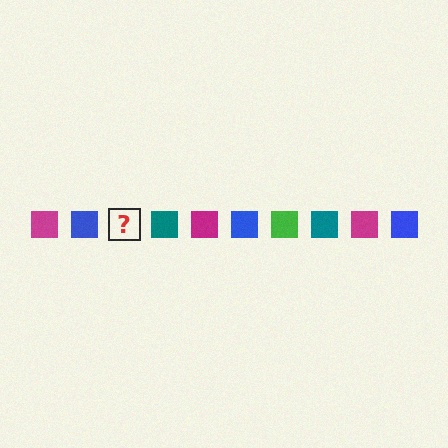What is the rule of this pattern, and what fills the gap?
The rule is that the pattern cycles through magenta, blue, green, teal squares. The gap should be filled with a green square.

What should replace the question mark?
The question mark should be replaced with a green square.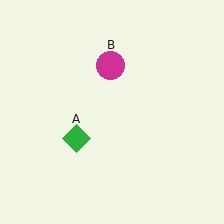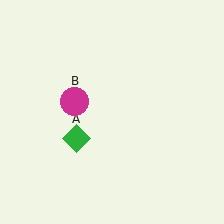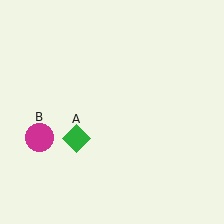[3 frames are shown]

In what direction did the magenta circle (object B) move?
The magenta circle (object B) moved down and to the left.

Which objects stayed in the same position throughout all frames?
Green diamond (object A) remained stationary.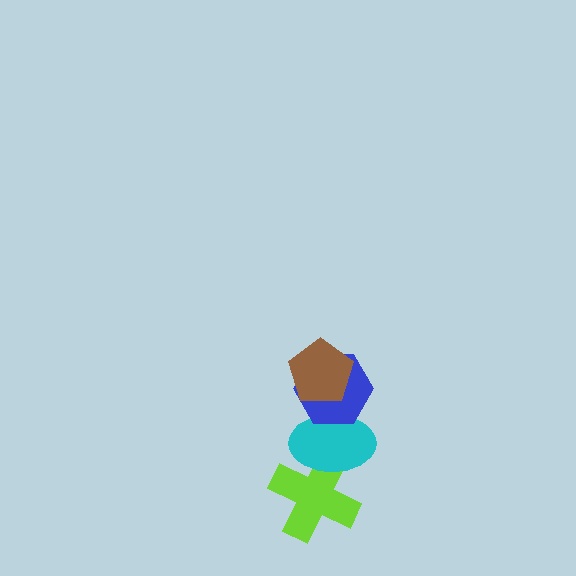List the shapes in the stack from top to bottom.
From top to bottom: the brown pentagon, the blue hexagon, the cyan ellipse, the lime cross.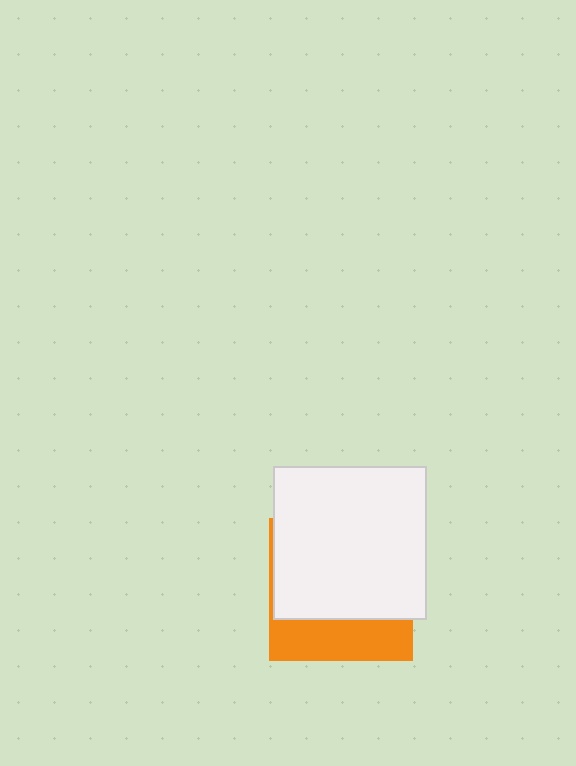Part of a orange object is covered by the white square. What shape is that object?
It is a square.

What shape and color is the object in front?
The object in front is a white square.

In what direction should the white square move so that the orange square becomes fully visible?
The white square should move up. That is the shortest direction to clear the overlap and leave the orange square fully visible.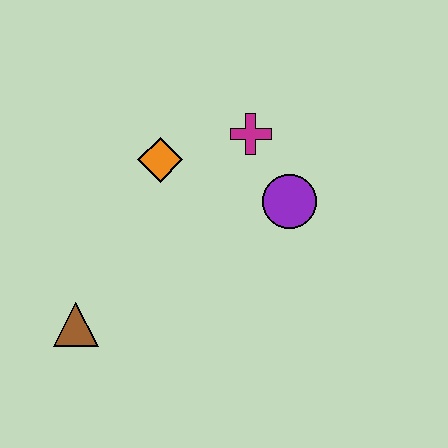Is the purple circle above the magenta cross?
No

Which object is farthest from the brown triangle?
The magenta cross is farthest from the brown triangle.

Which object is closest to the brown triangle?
The orange diamond is closest to the brown triangle.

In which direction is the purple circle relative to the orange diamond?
The purple circle is to the right of the orange diamond.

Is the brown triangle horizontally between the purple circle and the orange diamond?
No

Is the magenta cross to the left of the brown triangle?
No